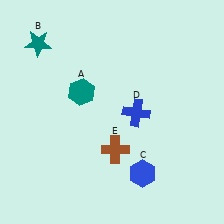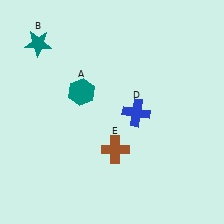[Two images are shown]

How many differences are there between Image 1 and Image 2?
There is 1 difference between the two images.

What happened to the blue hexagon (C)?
The blue hexagon (C) was removed in Image 2. It was in the bottom-right area of Image 1.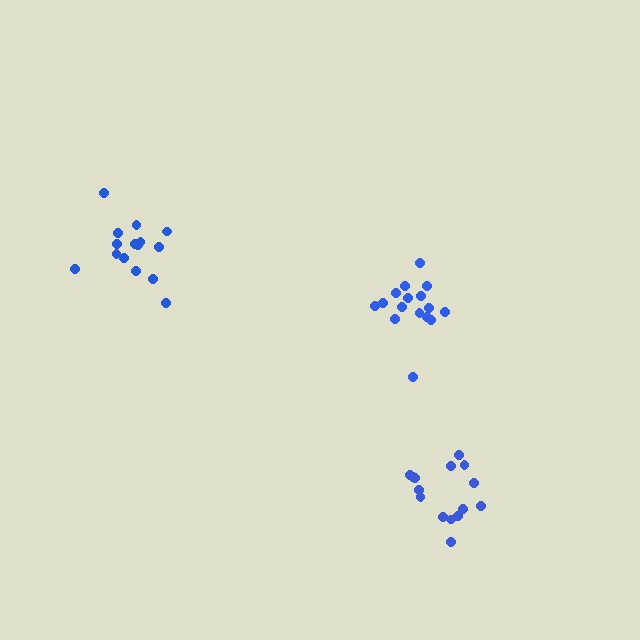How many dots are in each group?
Group 1: 15 dots, Group 2: 16 dots, Group 3: 15 dots (46 total).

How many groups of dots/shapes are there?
There are 3 groups.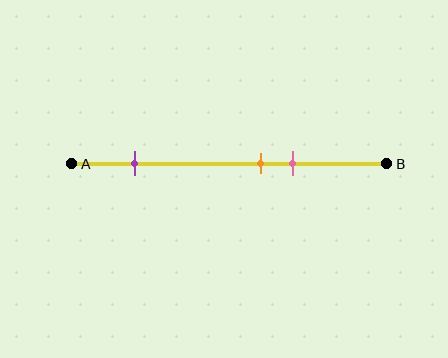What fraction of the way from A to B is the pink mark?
The pink mark is approximately 70% (0.7) of the way from A to B.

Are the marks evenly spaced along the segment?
No, the marks are not evenly spaced.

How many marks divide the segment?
There are 3 marks dividing the segment.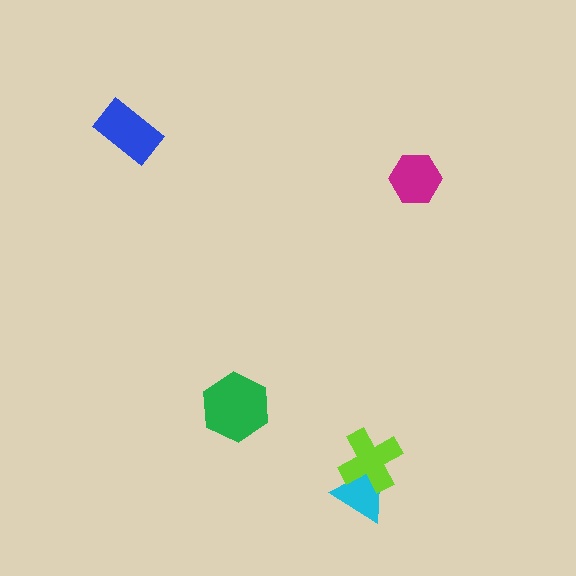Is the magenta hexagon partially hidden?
No, no other shape covers it.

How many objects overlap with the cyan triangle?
1 object overlaps with the cyan triangle.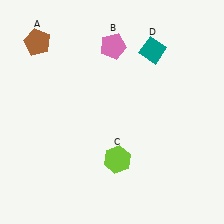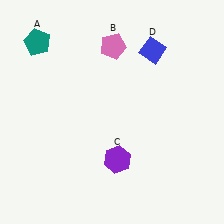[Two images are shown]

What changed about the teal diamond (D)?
In Image 1, D is teal. In Image 2, it changed to blue.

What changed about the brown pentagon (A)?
In Image 1, A is brown. In Image 2, it changed to teal.